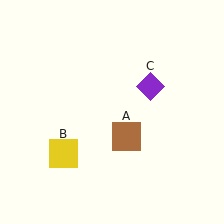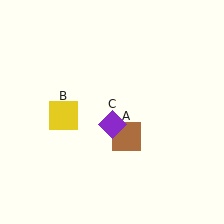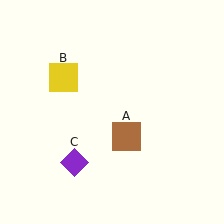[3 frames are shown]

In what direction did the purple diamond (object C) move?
The purple diamond (object C) moved down and to the left.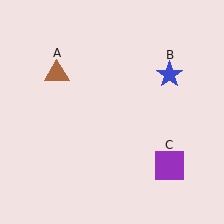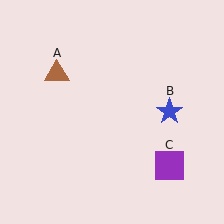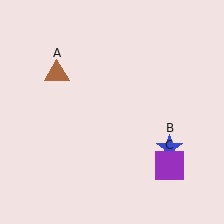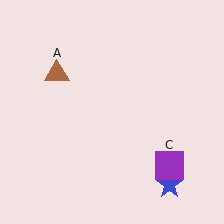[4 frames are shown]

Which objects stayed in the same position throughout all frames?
Brown triangle (object A) and purple square (object C) remained stationary.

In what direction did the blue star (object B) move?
The blue star (object B) moved down.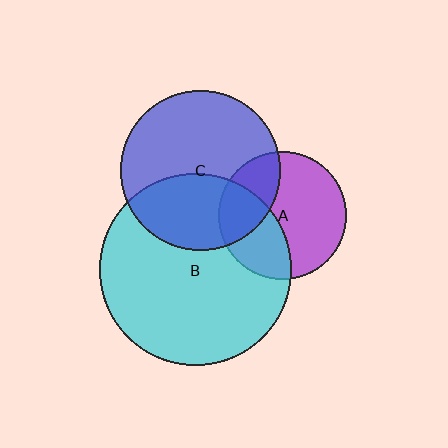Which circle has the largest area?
Circle B (cyan).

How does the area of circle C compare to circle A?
Approximately 1.6 times.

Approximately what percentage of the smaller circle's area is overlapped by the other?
Approximately 40%.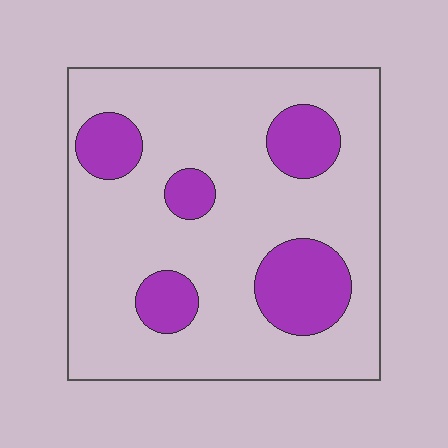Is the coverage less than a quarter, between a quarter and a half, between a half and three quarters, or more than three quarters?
Less than a quarter.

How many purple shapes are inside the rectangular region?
5.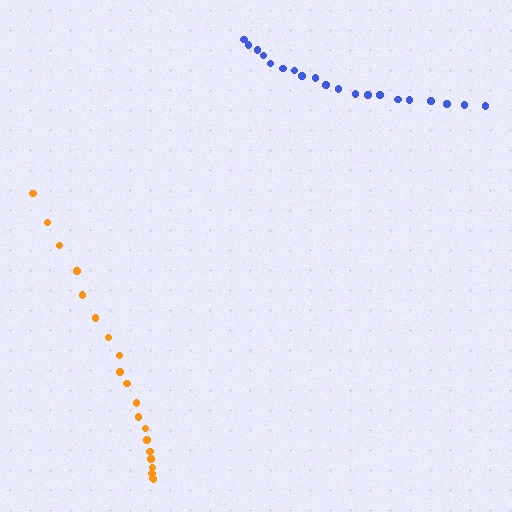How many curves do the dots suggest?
There are 2 distinct paths.